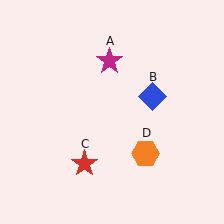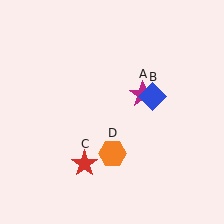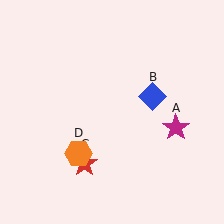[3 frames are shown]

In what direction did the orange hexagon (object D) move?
The orange hexagon (object D) moved left.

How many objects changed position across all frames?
2 objects changed position: magenta star (object A), orange hexagon (object D).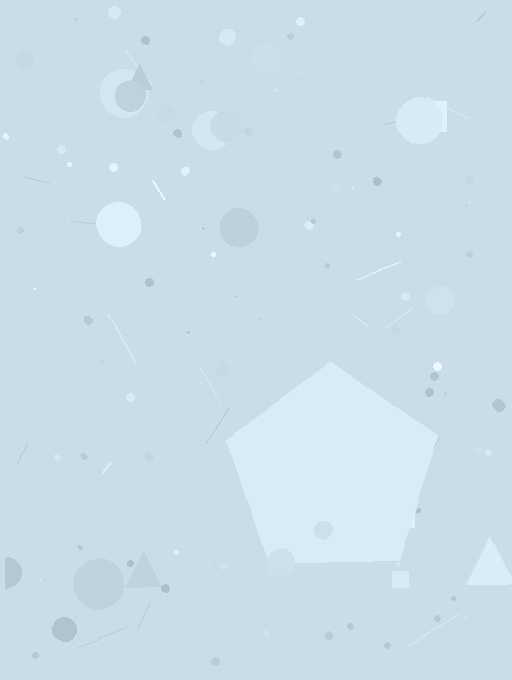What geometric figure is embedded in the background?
A pentagon is embedded in the background.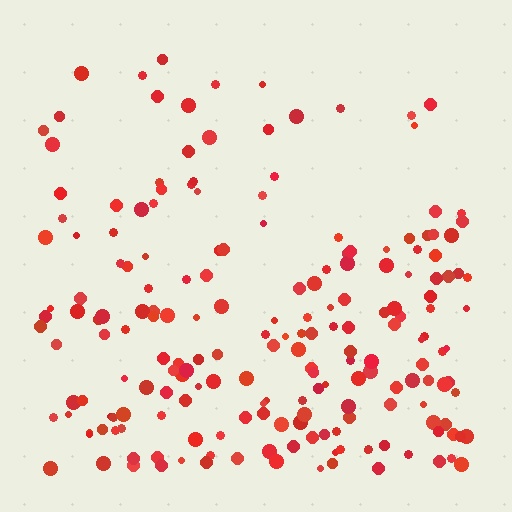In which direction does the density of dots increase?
From top to bottom, with the bottom side densest.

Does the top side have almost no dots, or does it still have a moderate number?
Still a moderate number, just noticeably fewer than the bottom.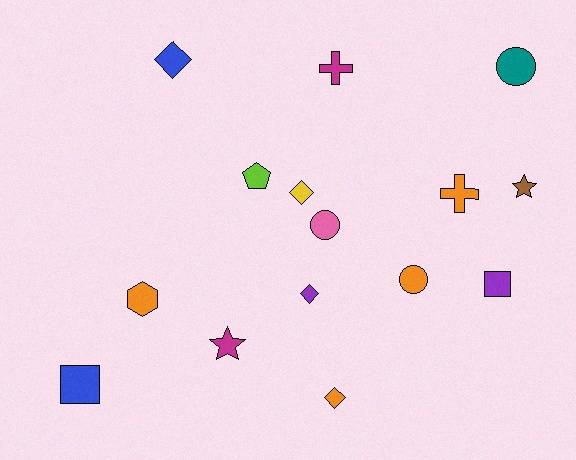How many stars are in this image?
There are 2 stars.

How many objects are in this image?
There are 15 objects.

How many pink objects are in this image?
There is 1 pink object.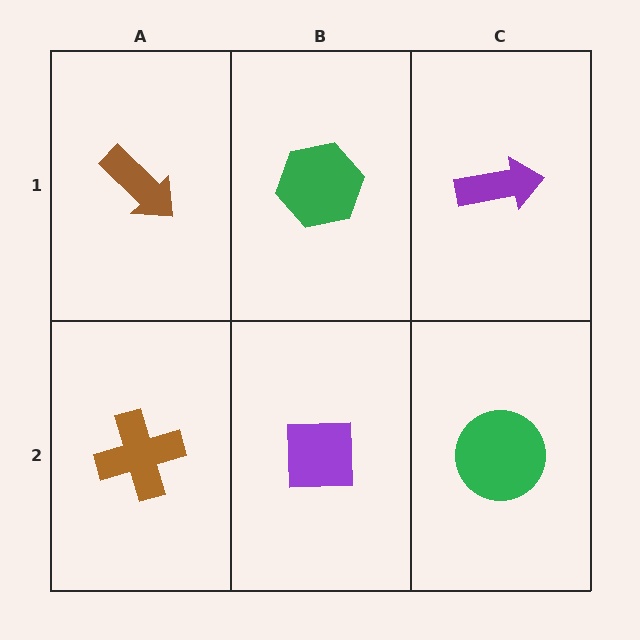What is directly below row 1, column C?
A green circle.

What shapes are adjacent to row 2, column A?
A brown arrow (row 1, column A), a purple square (row 2, column B).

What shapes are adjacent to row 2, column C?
A purple arrow (row 1, column C), a purple square (row 2, column B).